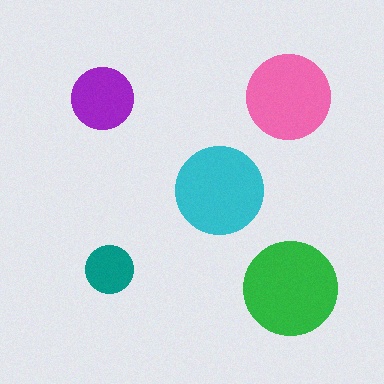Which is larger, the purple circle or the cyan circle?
The cyan one.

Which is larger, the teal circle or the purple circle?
The purple one.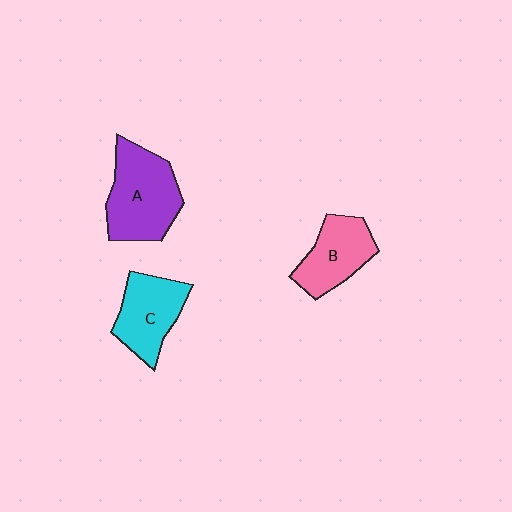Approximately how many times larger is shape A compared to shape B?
Approximately 1.4 times.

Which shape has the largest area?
Shape A (purple).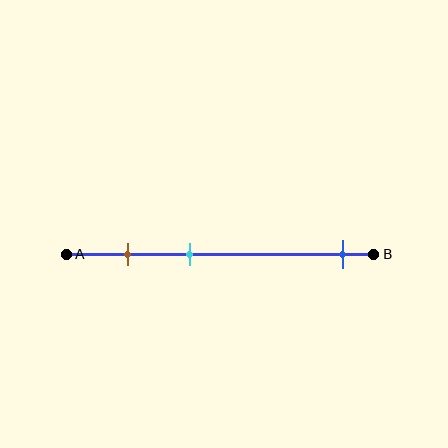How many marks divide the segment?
There are 3 marks dividing the segment.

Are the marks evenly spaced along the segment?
No, the marks are not evenly spaced.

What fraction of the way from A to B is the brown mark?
The brown mark is approximately 20% (0.2) of the way from A to B.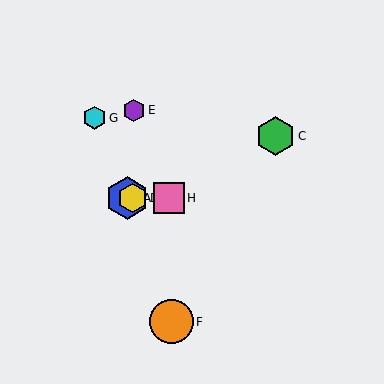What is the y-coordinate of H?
Object H is at y≈198.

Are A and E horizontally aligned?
No, A is at y≈198 and E is at y≈110.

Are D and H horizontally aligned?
Yes, both are at y≈198.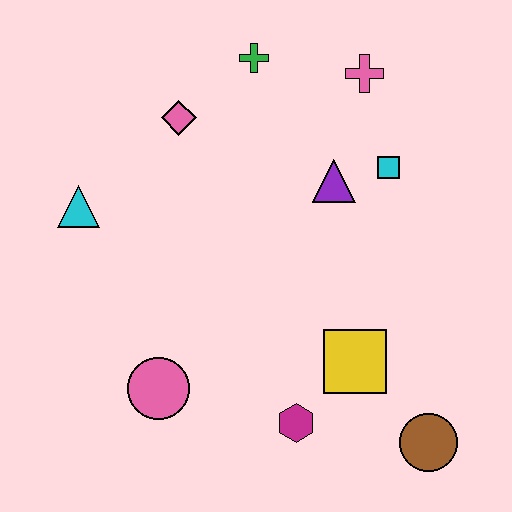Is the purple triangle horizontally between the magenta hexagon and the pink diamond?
No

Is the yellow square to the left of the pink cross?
Yes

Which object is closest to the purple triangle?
The cyan square is closest to the purple triangle.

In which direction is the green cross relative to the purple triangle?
The green cross is above the purple triangle.